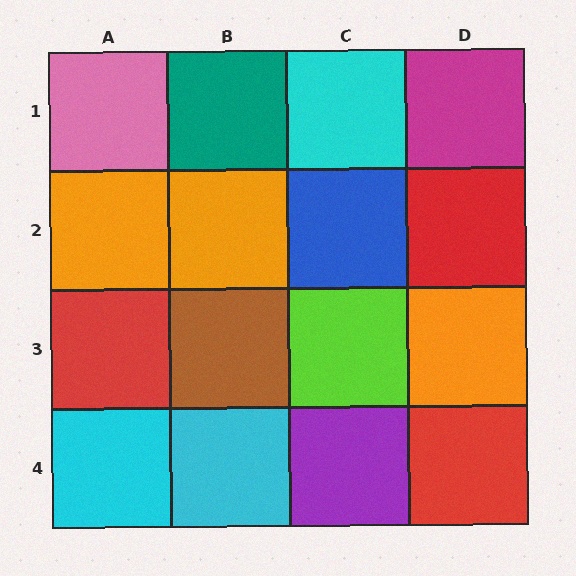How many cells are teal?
1 cell is teal.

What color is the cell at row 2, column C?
Blue.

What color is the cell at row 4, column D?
Red.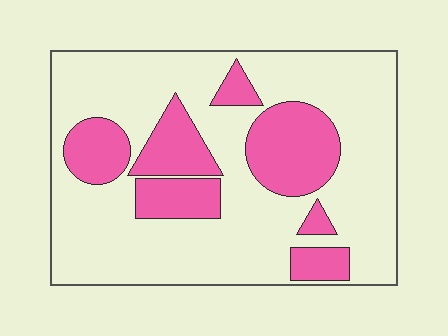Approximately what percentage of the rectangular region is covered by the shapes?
Approximately 30%.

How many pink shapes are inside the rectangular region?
7.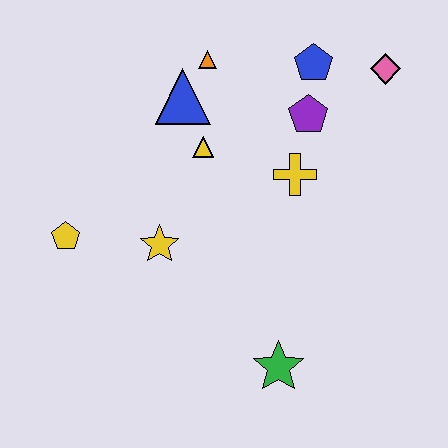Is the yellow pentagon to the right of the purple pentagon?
No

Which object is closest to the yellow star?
The yellow pentagon is closest to the yellow star.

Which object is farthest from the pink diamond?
The yellow pentagon is farthest from the pink diamond.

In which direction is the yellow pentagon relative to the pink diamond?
The yellow pentagon is to the left of the pink diamond.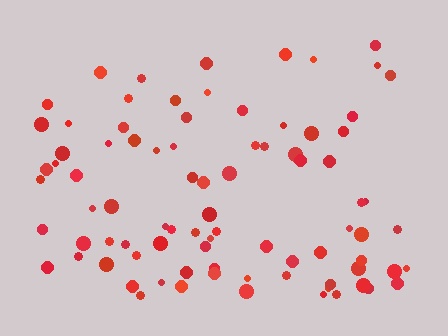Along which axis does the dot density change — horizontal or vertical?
Vertical.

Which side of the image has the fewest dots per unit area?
The top.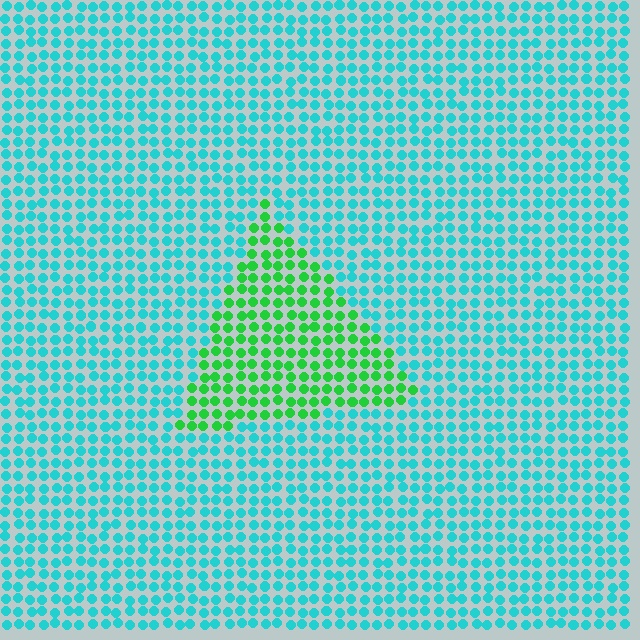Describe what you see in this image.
The image is filled with small cyan elements in a uniform arrangement. A triangle-shaped region is visible where the elements are tinted to a slightly different hue, forming a subtle color boundary.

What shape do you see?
I see a triangle.